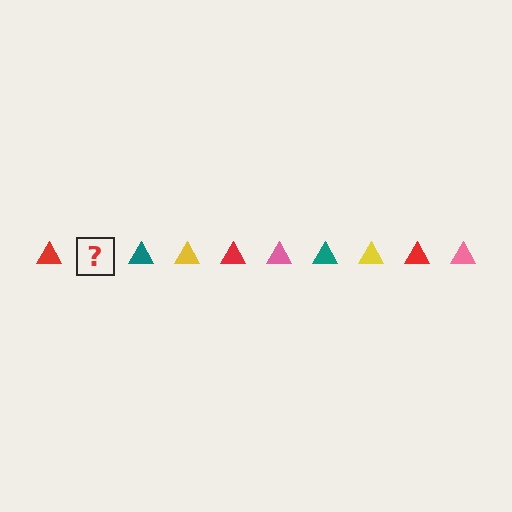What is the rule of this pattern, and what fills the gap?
The rule is that the pattern cycles through red, pink, teal, yellow triangles. The gap should be filled with a pink triangle.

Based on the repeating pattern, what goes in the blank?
The blank should be a pink triangle.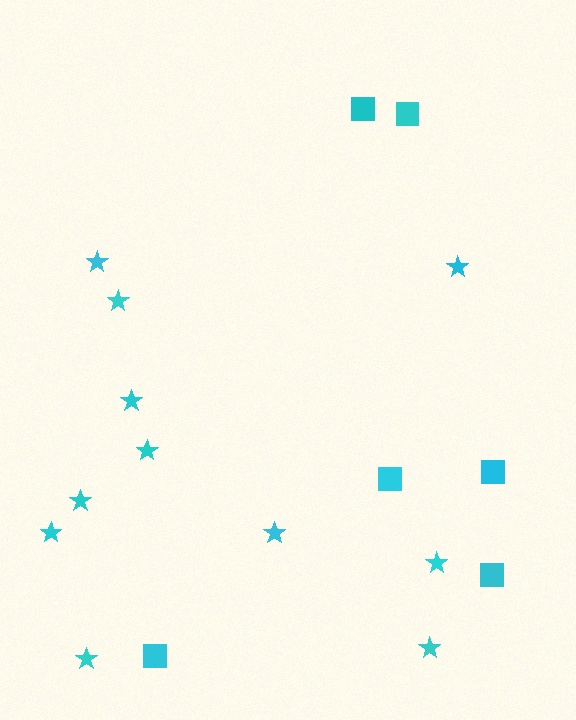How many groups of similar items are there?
There are 2 groups: one group of squares (6) and one group of stars (11).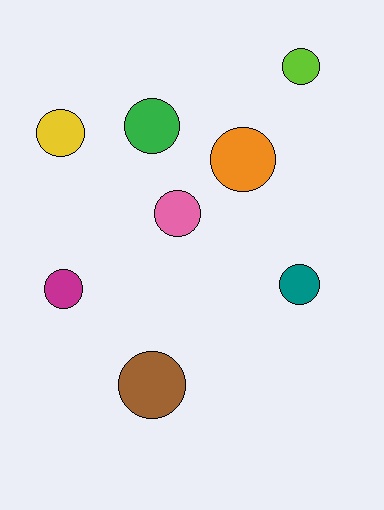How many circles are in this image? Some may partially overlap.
There are 8 circles.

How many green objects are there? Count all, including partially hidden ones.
There is 1 green object.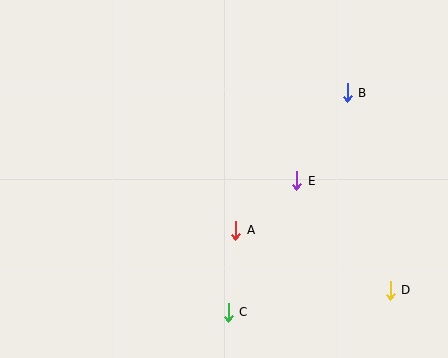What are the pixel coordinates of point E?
Point E is at (297, 181).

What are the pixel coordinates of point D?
Point D is at (390, 290).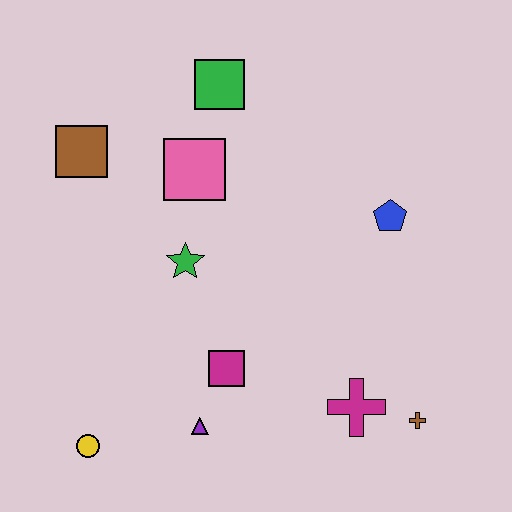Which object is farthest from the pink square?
The brown cross is farthest from the pink square.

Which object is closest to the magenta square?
The purple triangle is closest to the magenta square.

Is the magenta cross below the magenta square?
Yes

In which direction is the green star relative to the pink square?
The green star is below the pink square.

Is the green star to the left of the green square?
Yes